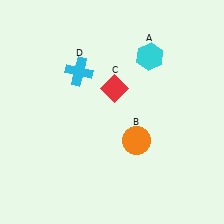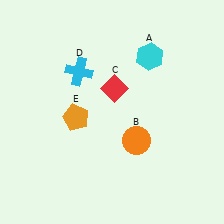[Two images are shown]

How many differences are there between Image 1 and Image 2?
There is 1 difference between the two images.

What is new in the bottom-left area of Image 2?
An orange pentagon (E) was added in the bottom-left area of Image 2.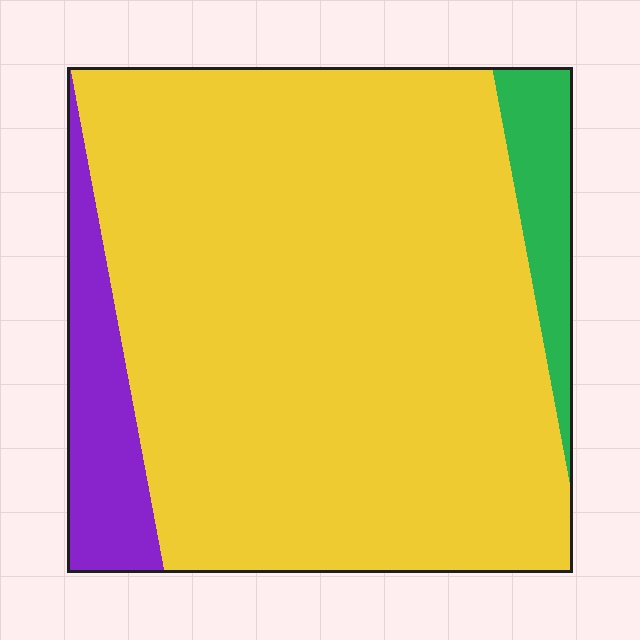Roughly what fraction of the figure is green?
Green takes up less than a sixth of the figure.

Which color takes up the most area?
Yellow, at roughly 85%.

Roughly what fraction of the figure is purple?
Purple covers 10% of the figure.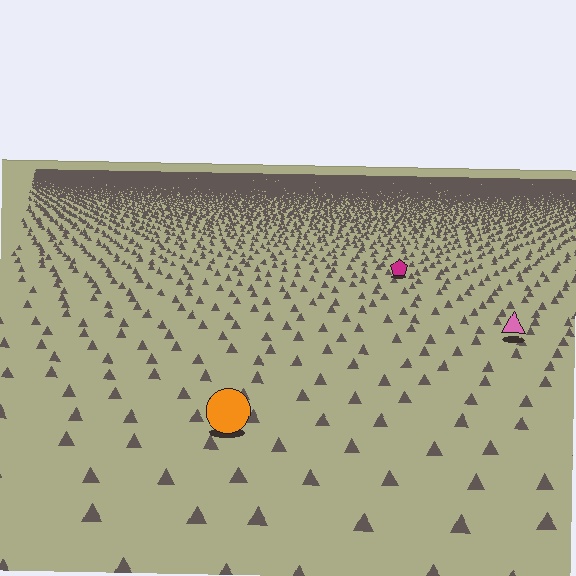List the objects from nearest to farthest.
From nearest to farthest: the orange circle, the pink triangle, the magenta pentagon.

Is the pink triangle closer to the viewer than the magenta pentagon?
Yes. The pink triangle is closer — you can tell from the texture gradient: the ground texture is coarser near it.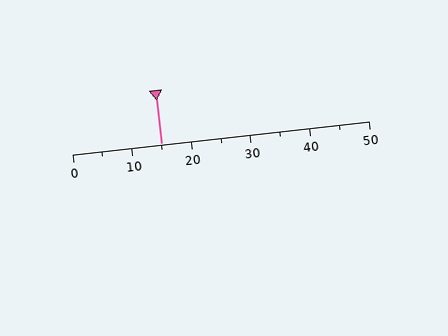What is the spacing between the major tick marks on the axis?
The major ticks are spaced 10 apart.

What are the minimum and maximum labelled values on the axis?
The axis runs from 0 to 50.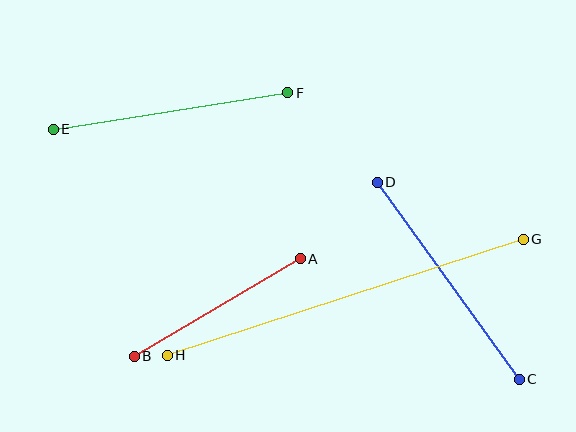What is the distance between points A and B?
The distance is approximately 192 pixels.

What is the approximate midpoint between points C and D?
The midpoint is at approximately (448, 281) pixels.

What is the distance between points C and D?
The distance is approximately 243 pixels.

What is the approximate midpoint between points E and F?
The midpoint is at approximately (171, 111) pixels.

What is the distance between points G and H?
The distance is approximately 374 pixels.